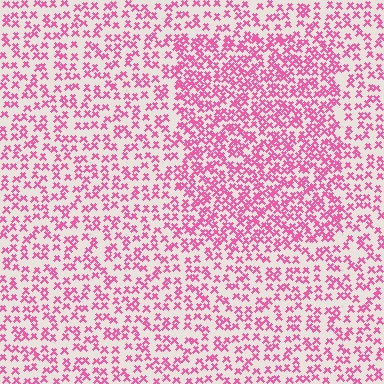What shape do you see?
I see a rectangle.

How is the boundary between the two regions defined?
The boundary is defined by a change in element density (approximately 1.8x ratio). All elements are the same color, size, and shape.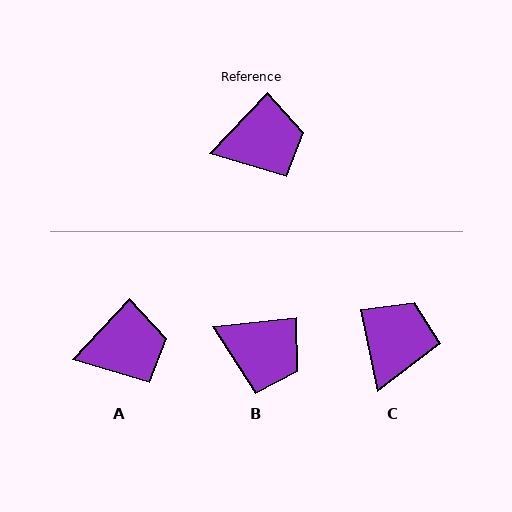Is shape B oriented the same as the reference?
No, it is off by about 41 degrees.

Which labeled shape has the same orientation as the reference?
A.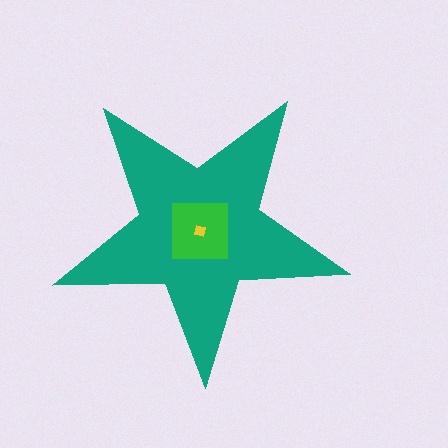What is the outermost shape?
The teal star.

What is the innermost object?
The yellow square.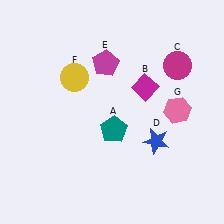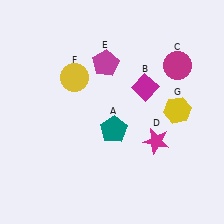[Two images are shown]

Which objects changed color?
D changed from blue to magenta. G changed from pink to yellow.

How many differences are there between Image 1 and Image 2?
There are 2 differences between the two images.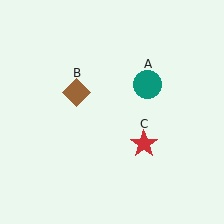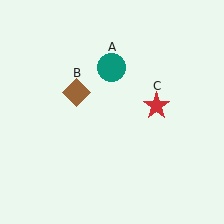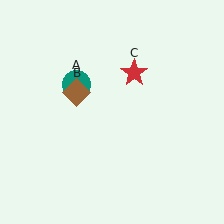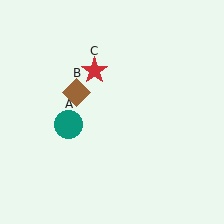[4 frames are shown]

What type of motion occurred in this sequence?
The teal circle (object A), red star (object C) rotated counterclockwise around the center of the scene.